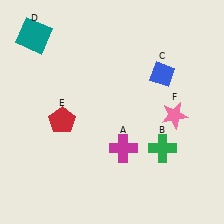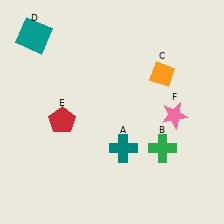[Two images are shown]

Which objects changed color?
A changed from magenta to teal. C changed from blue to orange.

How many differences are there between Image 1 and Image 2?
There are 2 differences between the two images.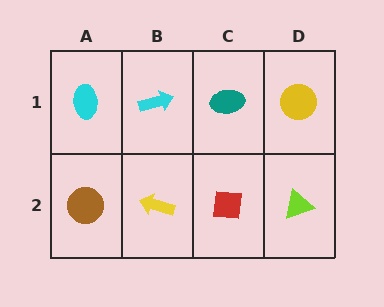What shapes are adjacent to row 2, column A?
A cyan ellipse (row 1, column A), a yellow arrow (row 2, column B).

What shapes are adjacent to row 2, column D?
A yellow circle (row 1, column D), a red square (row 2, column C).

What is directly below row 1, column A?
A brown circle.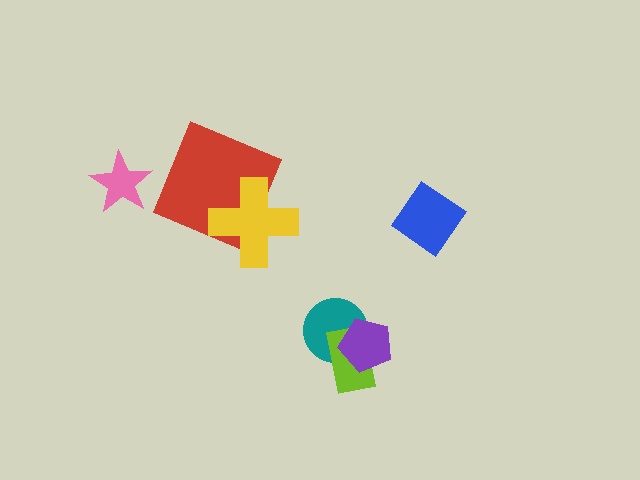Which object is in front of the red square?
The yellow cross is in front of the red square.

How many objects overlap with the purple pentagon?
2 objects overlap with the purple pentagon.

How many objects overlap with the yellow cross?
1 object overlaps with the yellow cross.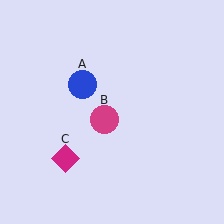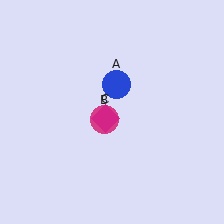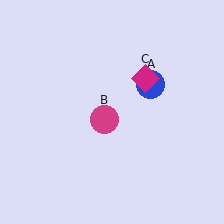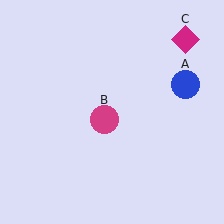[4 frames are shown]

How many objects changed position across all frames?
2 objects changed position: blue circle (object A), magenta diamond (object C).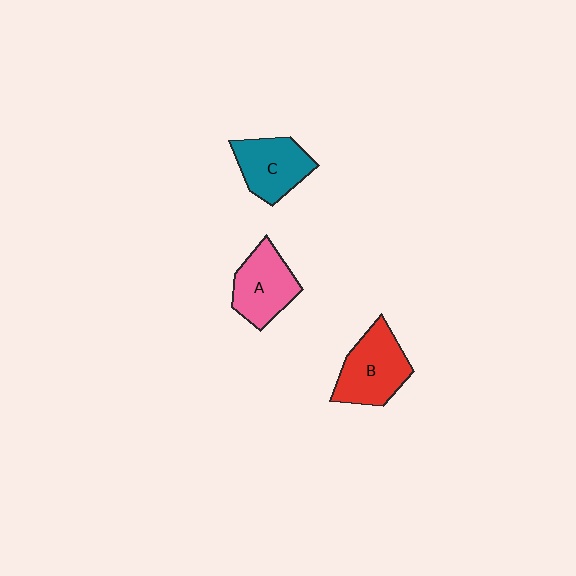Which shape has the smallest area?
Shape C (teal).